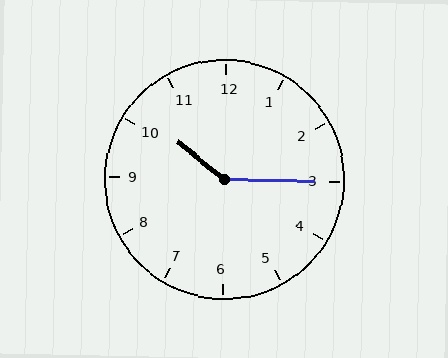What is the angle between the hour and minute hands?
Approximately 142 degrees.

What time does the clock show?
10:15.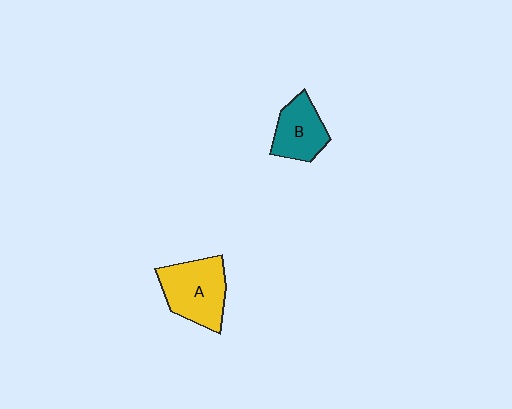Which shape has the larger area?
Shape A (yellow).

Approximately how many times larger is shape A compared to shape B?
Approximately 1.4 times.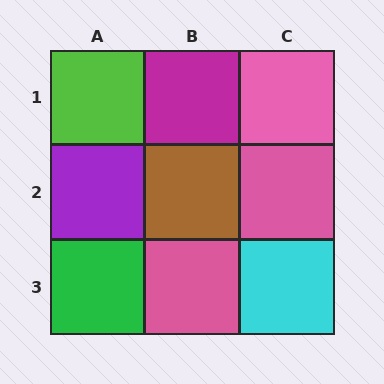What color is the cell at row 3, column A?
Green.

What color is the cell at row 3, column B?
Pink.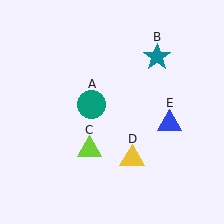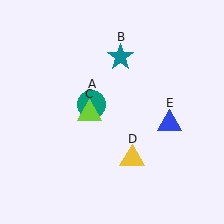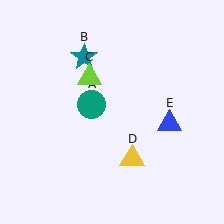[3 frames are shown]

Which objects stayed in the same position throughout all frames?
Teal circle (object A) and yellow triangle (object D) and blue triangle (object E) remained stationary.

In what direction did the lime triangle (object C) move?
The lime triangle (object C) moved up.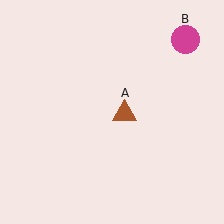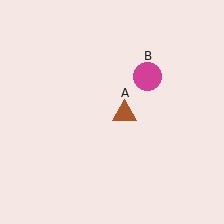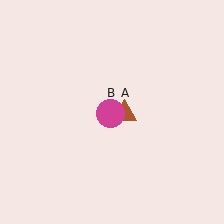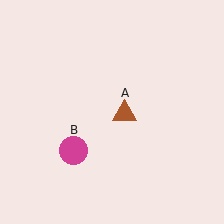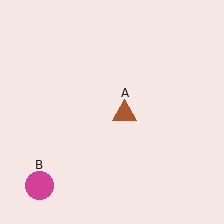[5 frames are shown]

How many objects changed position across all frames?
1 object changed position: magenta circle (object B).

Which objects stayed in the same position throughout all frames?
Brown triangle (object A) remained stationary.